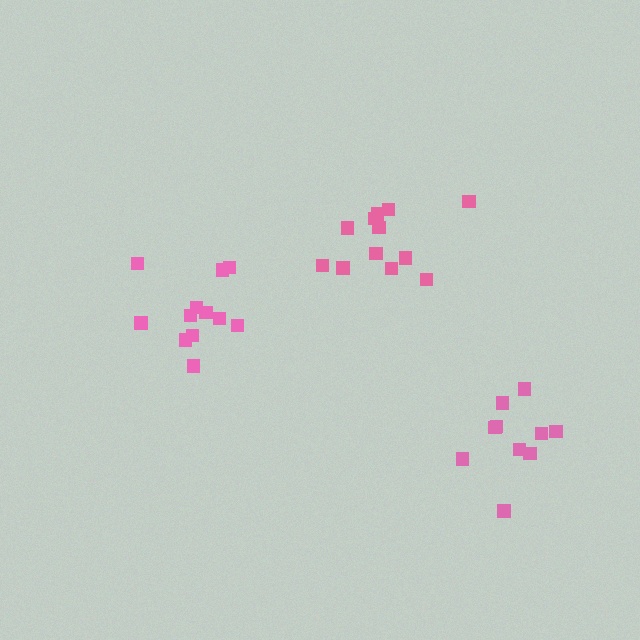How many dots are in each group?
Group 1: 12 dots, Group 2: 10 dots, Group 3: 12 dots (34 total).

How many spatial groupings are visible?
There are 3 spatial groupings.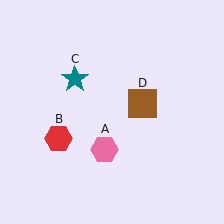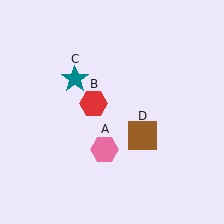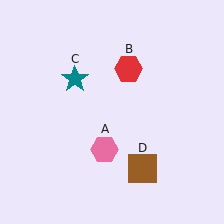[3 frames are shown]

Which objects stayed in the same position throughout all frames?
Pink hexagon (object A) and teal star (object C) remained stationary.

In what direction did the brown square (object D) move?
The brown square (object D) moved down.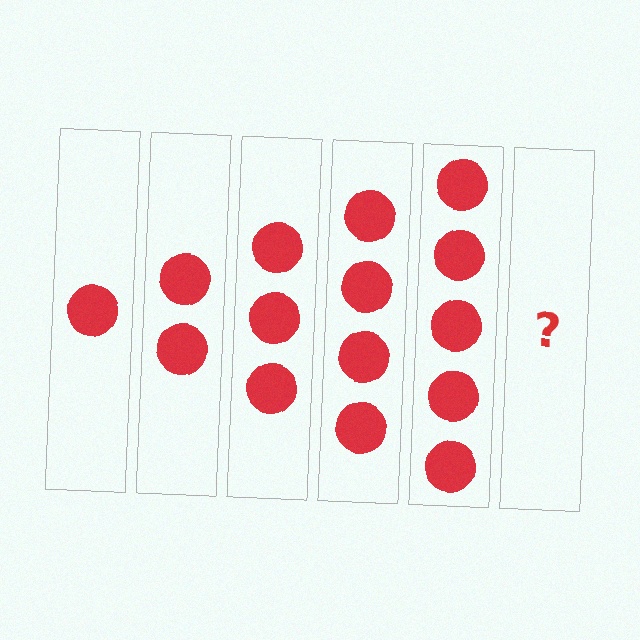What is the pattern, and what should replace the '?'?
The pattern is that each step adds one more circle. The '?' should be 6 circles.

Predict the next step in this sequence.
The next step is 6 circles.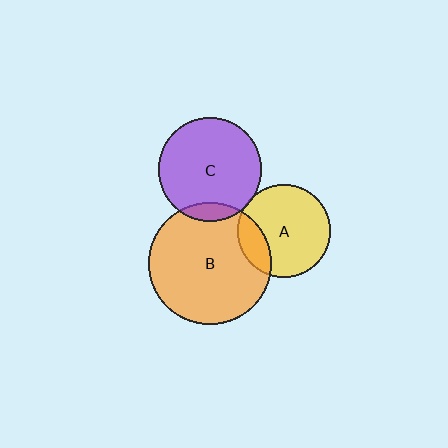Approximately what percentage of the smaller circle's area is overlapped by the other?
Approximately 10%.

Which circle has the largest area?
Circle B (orange).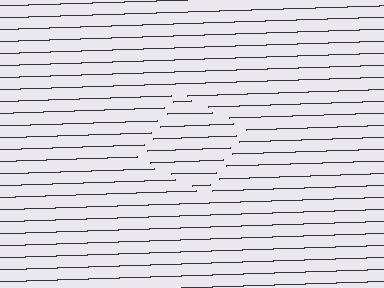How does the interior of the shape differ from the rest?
The interior of the shape contains the same grating, shifted by half a period — the contour is defined by the phase discontinuity where line-ends from the inner and outer gratings abut.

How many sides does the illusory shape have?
4 sides — the line-ends trace a square.